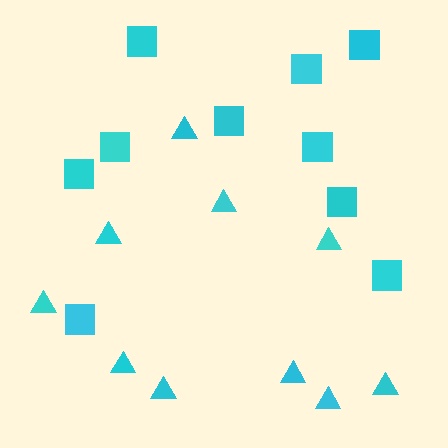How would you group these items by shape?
There are 2 groups: one group of squares (10) and one group of triangles (10).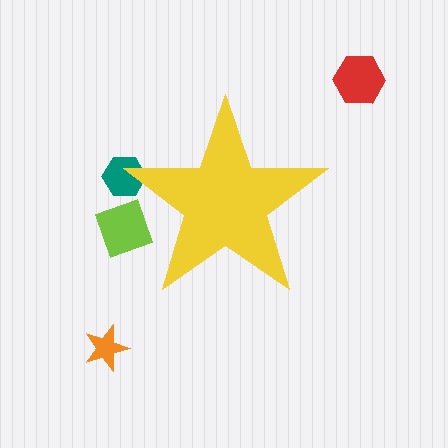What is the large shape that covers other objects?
A yellow star.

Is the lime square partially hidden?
Yes, the lime square is partially hidden behind the yellow star.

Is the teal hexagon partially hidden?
Yes, the teal hexagon is partially hidden behind the yellow star.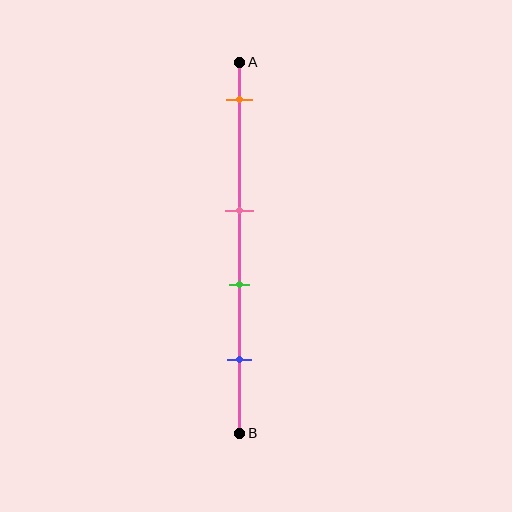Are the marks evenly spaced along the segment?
No, the marks are not evenly spaced.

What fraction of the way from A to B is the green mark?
The green mark is approximately 60% (0.6) of the way from A to B.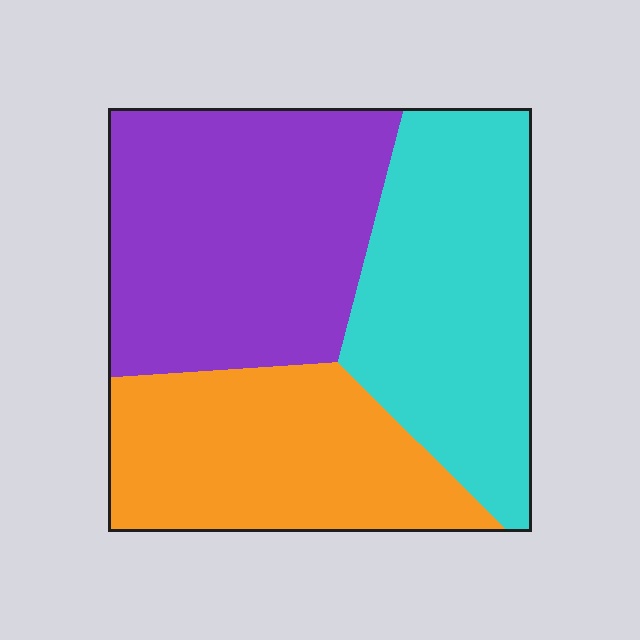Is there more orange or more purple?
Purple.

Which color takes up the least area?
Orange, at roughly 30%.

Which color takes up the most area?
Purple, at roughly 40%.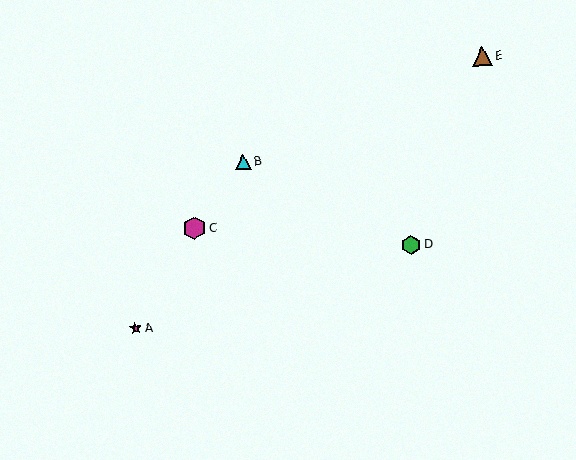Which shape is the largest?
The magenta hexagon (labeled C) is the largest.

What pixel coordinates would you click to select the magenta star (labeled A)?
Click at (135, 328) to select the magenta star A.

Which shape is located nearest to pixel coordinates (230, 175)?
The cyan triangle (labeled B) at (243, 162) is nearest to that location.